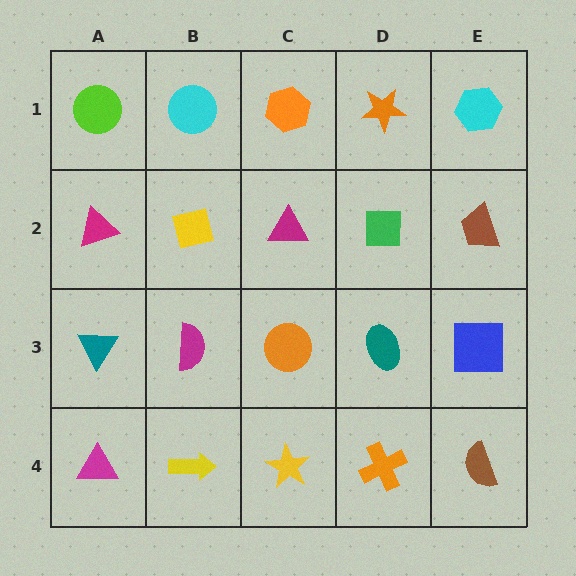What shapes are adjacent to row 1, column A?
A magenta triangle (row 2, column A), a cyan circle (row 1, column B).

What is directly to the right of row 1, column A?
A cyan circle.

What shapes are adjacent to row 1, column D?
A green square (row 2, column D), an orange hexagon (row 1, column C), a cyan hexagon (row 1, column E).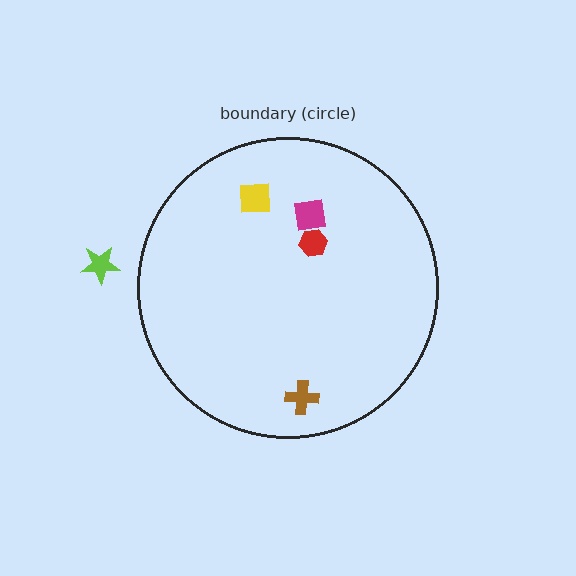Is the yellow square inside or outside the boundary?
Inside.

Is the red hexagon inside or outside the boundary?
Inside.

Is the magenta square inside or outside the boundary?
Inside.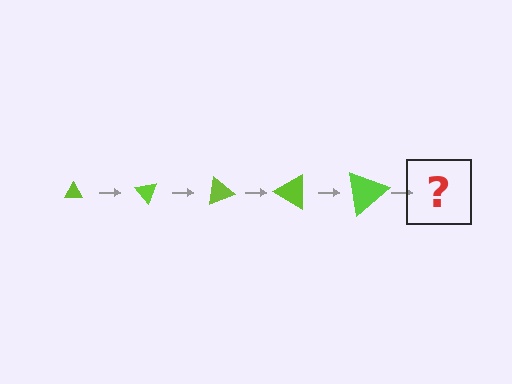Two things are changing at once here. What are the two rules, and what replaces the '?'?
The two rules are that the triangle grows larger each step and it rotates 50 degrees each step. The '?' should be a triangle, larger than the previous one and rotated 250 degrees from the start.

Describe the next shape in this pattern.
It should be a triangle, larger than the previous one and rotated 250 degrees from the start.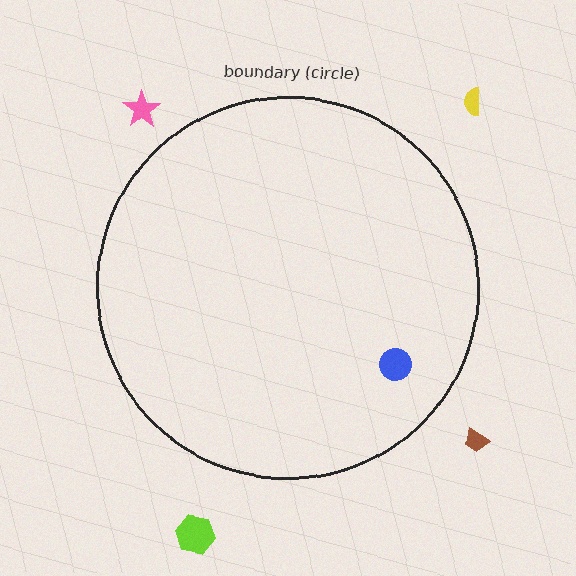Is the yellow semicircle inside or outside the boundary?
Outside.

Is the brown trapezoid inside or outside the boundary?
Outside.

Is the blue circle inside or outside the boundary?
Inside.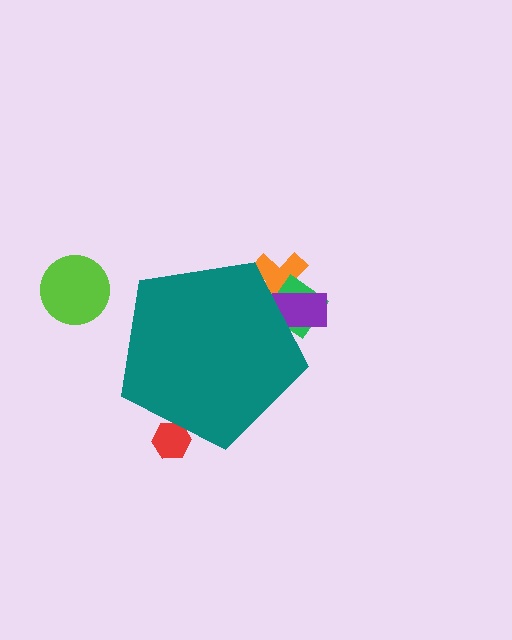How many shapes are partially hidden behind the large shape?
4 shapes are partially hidden.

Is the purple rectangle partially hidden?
Yes, the purple rectangle is partially hidden behind the teal pentagon.